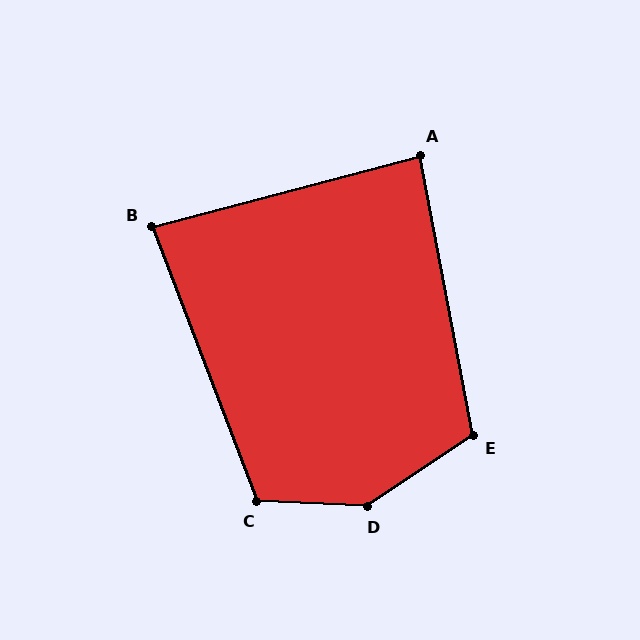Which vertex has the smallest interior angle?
B, at approximately 84 degrees.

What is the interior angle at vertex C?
Approximately 113 degrees (obtuse).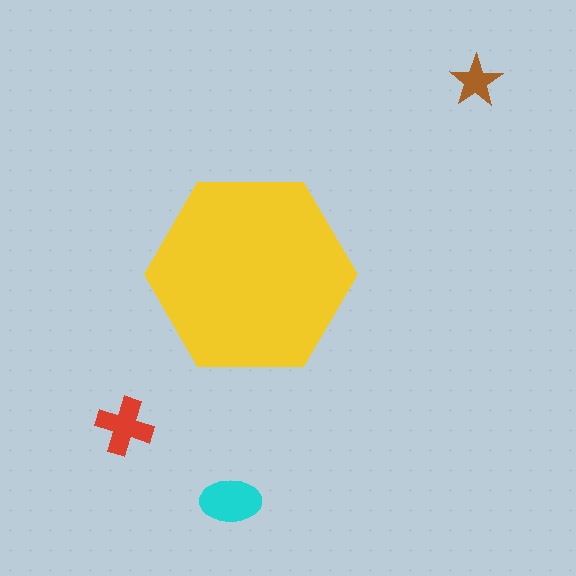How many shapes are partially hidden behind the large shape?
0 shapes are partially hidden.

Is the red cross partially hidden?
No, the red cross is fully visible.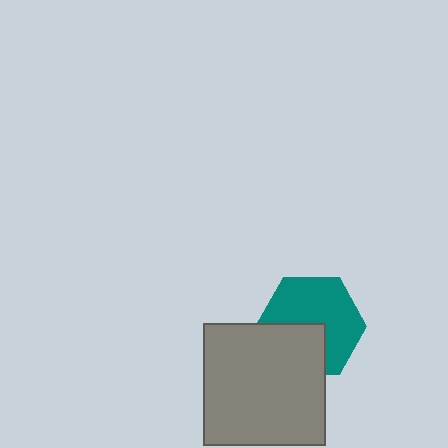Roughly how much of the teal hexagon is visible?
About half of it is visible (roughly 64%).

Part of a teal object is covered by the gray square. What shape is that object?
It is a hexagon.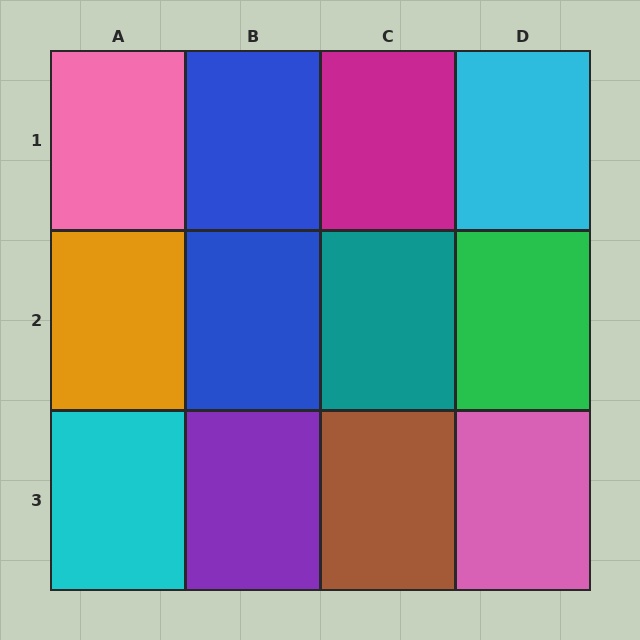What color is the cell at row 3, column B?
Purple.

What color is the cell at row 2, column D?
Green.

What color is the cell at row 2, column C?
Teal.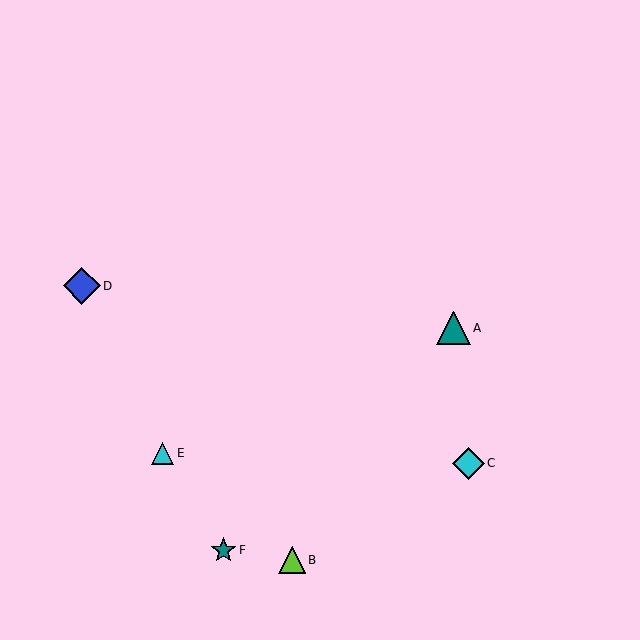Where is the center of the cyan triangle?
The center of the cyan triangle is at (162, 453).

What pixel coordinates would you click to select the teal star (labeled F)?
Click at (223, 550) to select the teal star F.